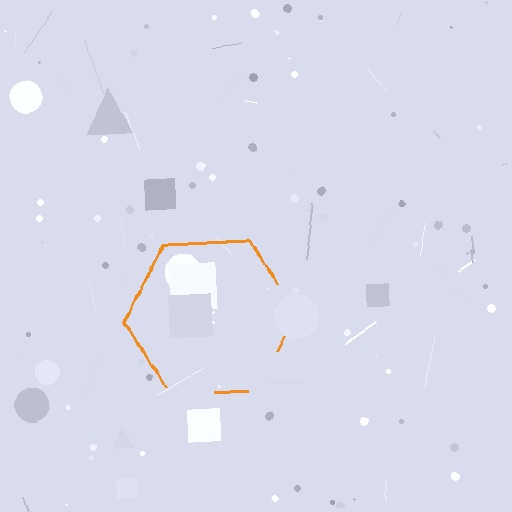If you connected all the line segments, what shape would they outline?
They would outline a hexagon.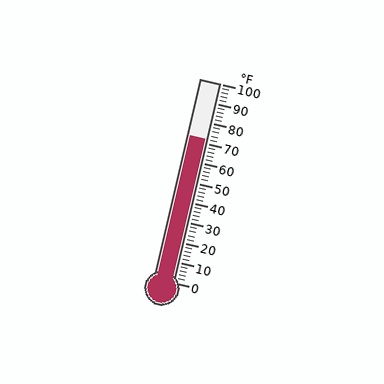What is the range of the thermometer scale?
The thermometer scale ranges from 0°F to 100°F.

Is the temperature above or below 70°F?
The temperature is above 70°F.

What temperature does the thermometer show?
The thermometer shows approximately 72°F.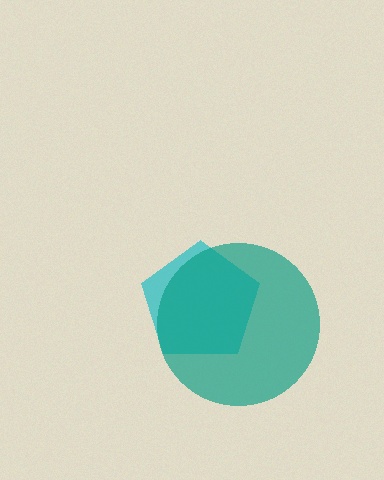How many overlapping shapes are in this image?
There are 2 overlapping shapes in the image.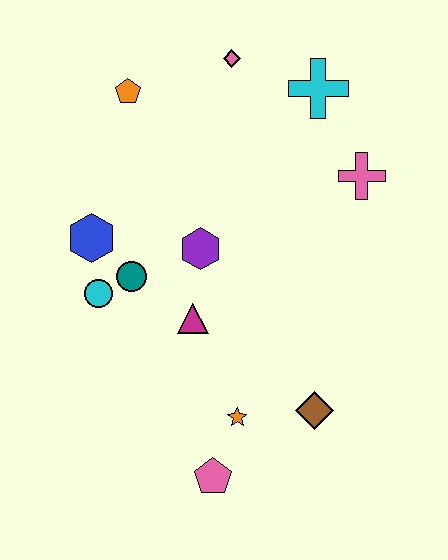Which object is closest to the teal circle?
The cyan circle is closest to the teal circle.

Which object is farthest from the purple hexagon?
The pink pentagon is farthest from the purple hexagon.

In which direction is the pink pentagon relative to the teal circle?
The pink pentagon is below the teal circle.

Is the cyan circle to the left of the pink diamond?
Yes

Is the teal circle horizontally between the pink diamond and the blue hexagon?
Yes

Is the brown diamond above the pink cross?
No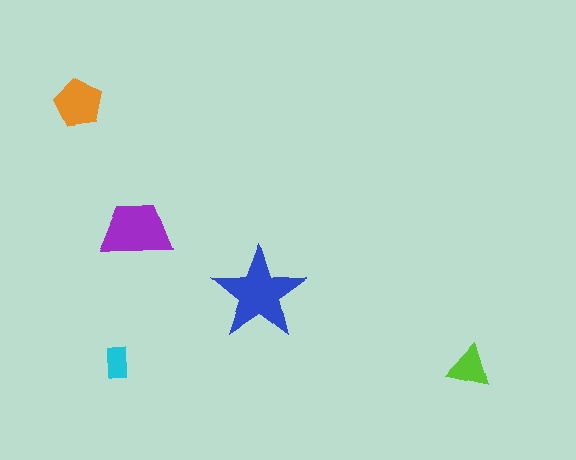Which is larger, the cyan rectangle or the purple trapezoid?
The purple trapezoid.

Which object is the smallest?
The cyan rectangle.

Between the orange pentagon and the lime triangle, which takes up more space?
The orange pentagon.